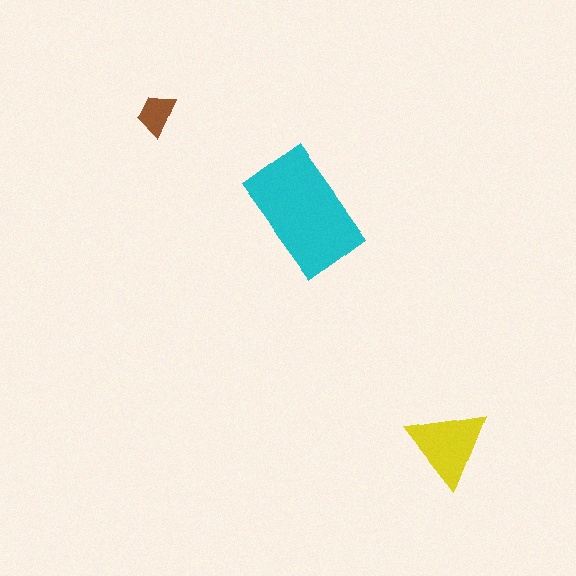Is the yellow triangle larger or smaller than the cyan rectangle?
Smaller.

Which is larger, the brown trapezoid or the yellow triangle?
The yellow triangle.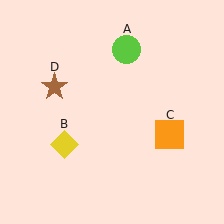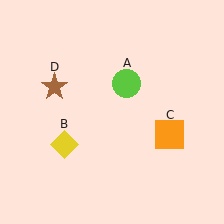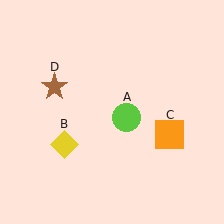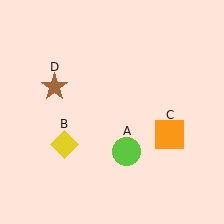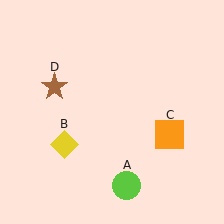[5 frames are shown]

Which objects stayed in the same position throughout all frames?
Yellow diamond (object B) and orange square (object C) and brown star (object D) remained stationary.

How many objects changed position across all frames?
1 object changed position: lime circle (object A).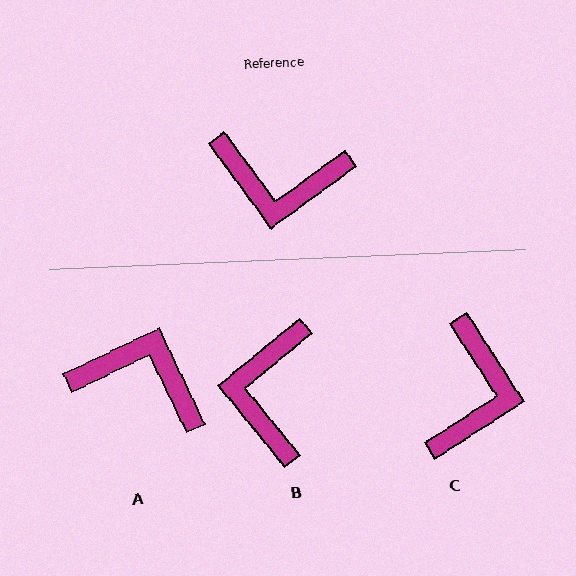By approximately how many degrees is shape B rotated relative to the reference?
Approximately 87 degrees clockwise.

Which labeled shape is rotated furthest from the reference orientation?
A, about 169 degrees away.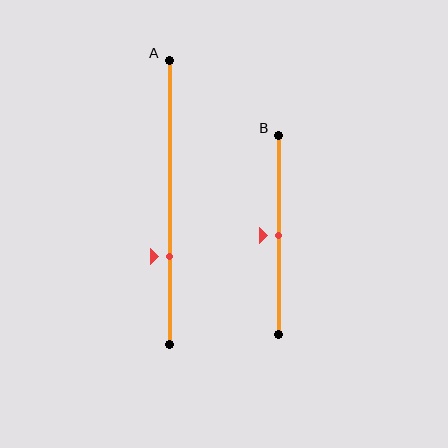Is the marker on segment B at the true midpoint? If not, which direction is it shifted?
Yes, the marker on segment B is at the true midpoint.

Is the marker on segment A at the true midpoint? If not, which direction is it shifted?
No, the marker on segment A is shifted downward by about 19% of the segment length.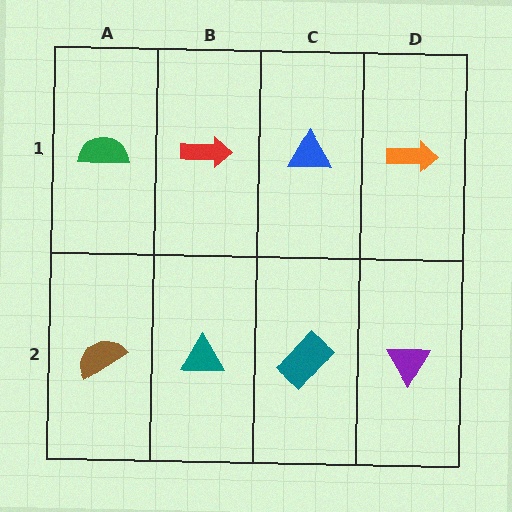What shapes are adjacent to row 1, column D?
A purple triangle (row 2, column D), a blue triangle (row 1, column C).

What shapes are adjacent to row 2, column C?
A blue triangle (row 1, column C), a teal triangle (row 2, column B), a purple triangle (row 2, column D).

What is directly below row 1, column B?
A teal triangle.